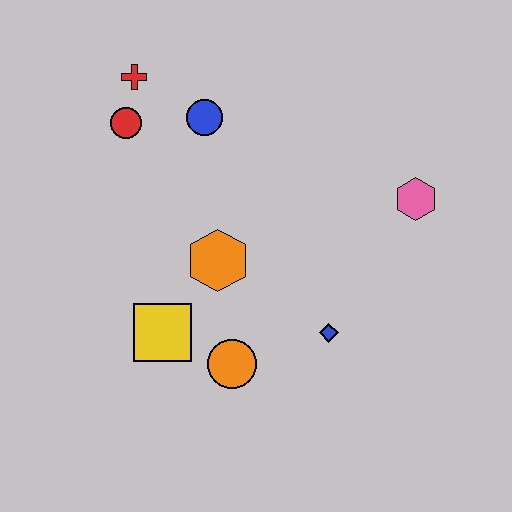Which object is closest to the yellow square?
The orange circle is closest to the yellow square.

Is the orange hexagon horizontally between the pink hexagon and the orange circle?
No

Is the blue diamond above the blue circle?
No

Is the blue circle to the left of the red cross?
No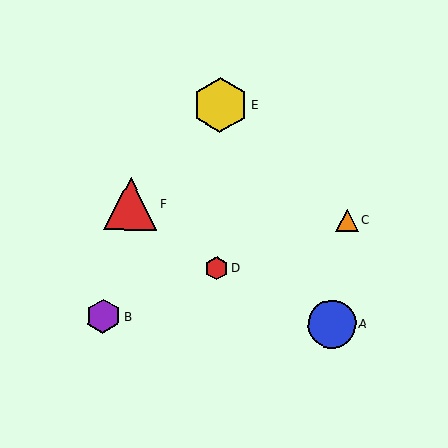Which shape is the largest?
The yellow hexagon (labeled E) is the largest.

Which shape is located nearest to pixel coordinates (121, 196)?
The red triangle (labeled F) at (130, 204) is nearest to that location.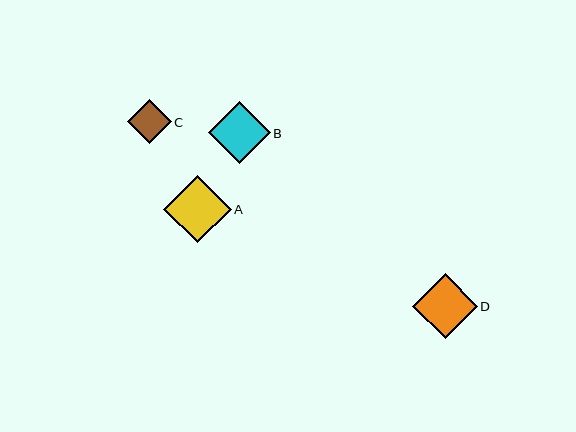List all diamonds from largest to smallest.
From largest to smallest: A, D, B, C.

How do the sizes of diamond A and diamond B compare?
Diamond A and diamond B are approximately the same size.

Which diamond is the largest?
Diamond A is the largest with a size of approximately 67 pixels.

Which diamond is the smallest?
Diamond C is the smallest with a size of approximately 44 pixels.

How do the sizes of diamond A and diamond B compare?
Diamond A and diamond B are approximately the same size.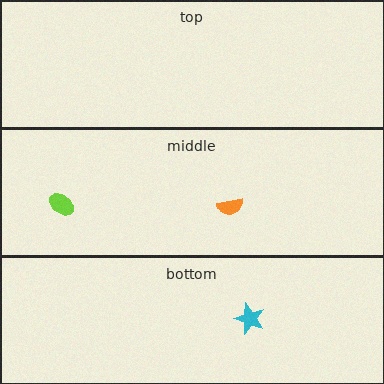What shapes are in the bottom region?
The cyan star.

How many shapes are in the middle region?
2.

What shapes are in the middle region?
The lime ellipse, the orange semicircle.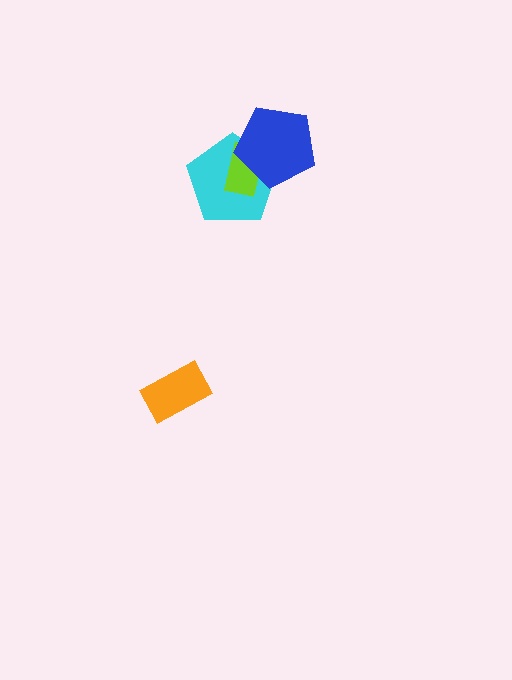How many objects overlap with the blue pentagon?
2 objects overlap with the blue pentagon.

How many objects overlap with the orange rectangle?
0 objects overlap with the orange rectangle.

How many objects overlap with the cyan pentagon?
2 objects overlap with the cyan pentagon.